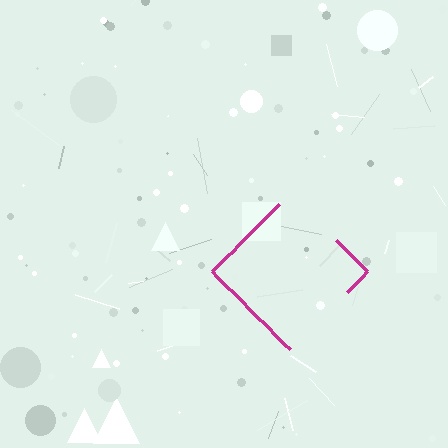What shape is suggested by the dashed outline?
The dashed outline suggests a diamond.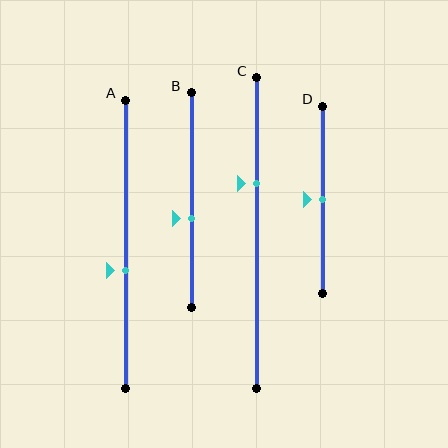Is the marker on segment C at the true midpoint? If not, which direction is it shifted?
No, the marker on segment C is shifted upward by about 16% of the segment length.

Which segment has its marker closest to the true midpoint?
Segment D has its marker closest to the true midpoint.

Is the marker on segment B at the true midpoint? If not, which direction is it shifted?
No, the marker on segment B is shifted downward by about 9% of the segment length.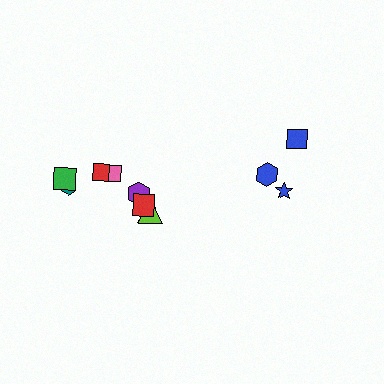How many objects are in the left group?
There are 7 objects.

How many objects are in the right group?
There are 3 objects.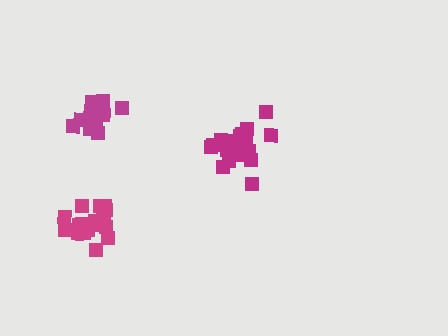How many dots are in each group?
Group 1: 16 dots, Group 2: 21 dots, Group 3: 20 dots (57 total).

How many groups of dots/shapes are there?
There are 3 groups.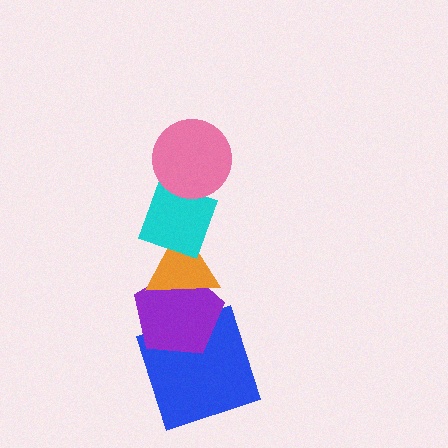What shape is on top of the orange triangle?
The cyan diamond is on top of the orange triangle.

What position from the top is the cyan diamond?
The cyan diamond is 2nd from the top.